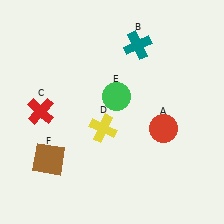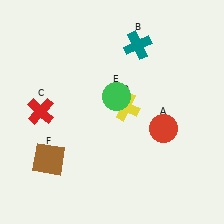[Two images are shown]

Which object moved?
The yellow cross (D) moved right.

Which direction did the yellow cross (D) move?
The yellow cross (D) moved right.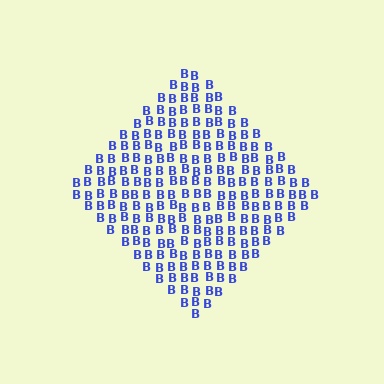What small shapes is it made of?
It is made of small letter B's.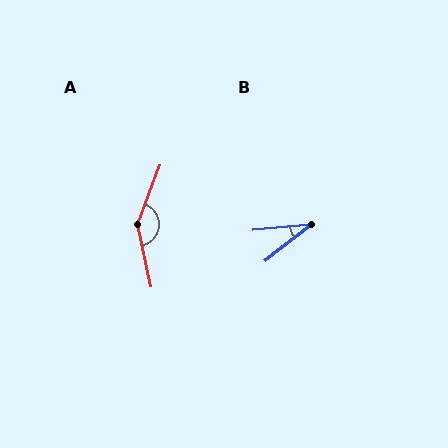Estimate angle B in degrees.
Approximately 32 degrees.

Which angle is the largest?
A, at approximately 148 degrees.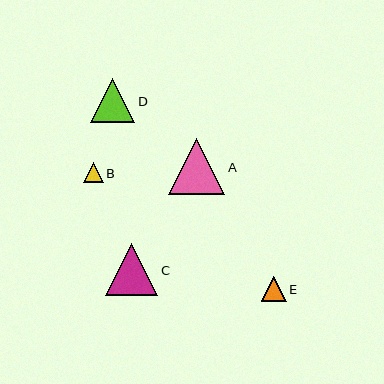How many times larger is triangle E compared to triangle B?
Triangle E is approximately 1.2 times the size of triangle B.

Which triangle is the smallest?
Triangle B is the smallest with a size of approximately 20 pixels.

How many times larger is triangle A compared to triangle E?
Triangle A is approximately 2.2 times the size of triangle E.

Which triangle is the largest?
Triangle A is the largest with a size of approximately 56 pixels.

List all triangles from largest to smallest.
From largest to smallest: A, C, D, E, B.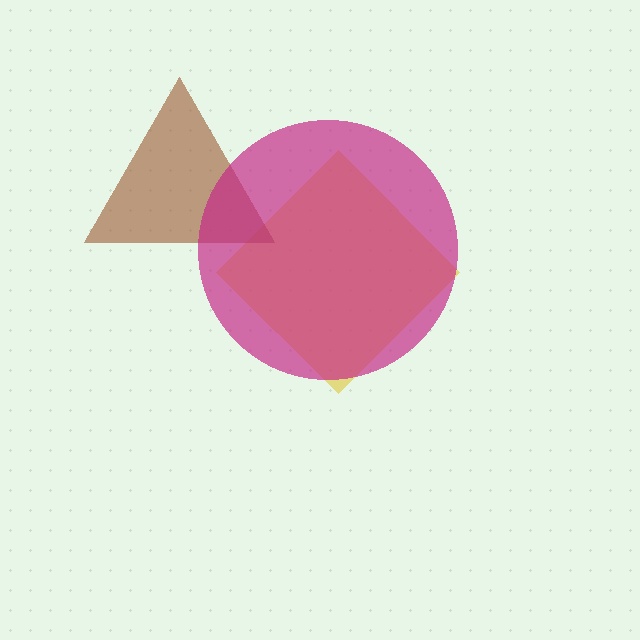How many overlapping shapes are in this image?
There are 3 overlapping shapes in the image.